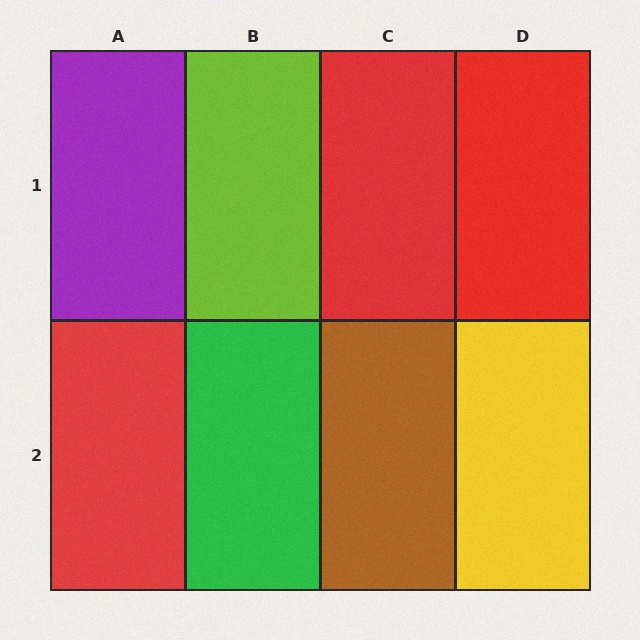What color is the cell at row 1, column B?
Lime.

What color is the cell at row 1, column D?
Red.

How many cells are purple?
1 cell is purple.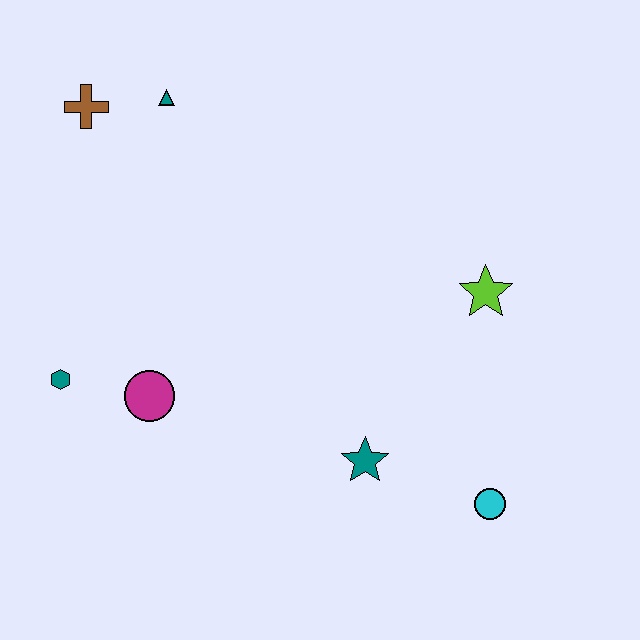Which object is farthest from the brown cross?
The cyan circle is farthest from the brown cross.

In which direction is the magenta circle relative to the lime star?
The magenta circle is to the left of the lime star.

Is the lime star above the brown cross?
No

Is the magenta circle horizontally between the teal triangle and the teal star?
No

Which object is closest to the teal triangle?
The brown cross is closest to the teal triangle.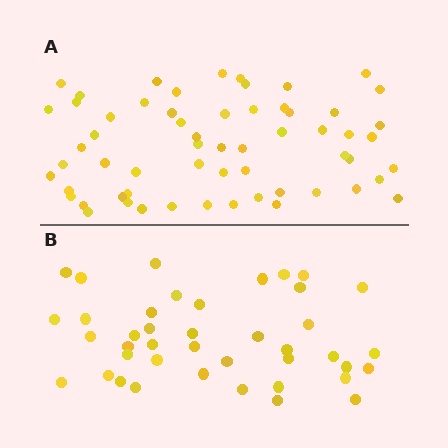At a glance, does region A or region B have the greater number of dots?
Region A (the top region) has more dots.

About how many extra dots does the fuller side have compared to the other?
Region A has approximately 20 more dots than region B.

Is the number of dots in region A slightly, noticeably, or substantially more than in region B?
Region A has substantially more. The ratio is roughly 1.5 to 1.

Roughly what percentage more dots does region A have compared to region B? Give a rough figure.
About 45% more.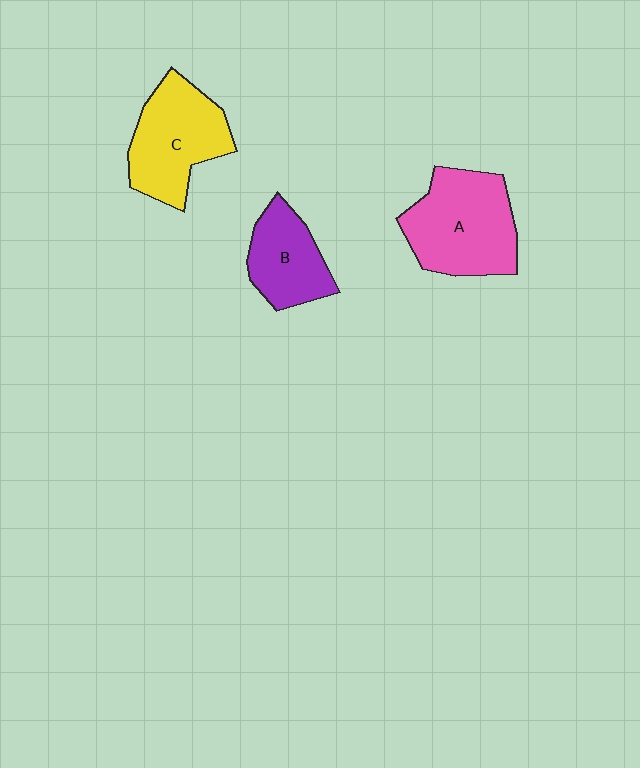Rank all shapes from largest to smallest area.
From largest to smallest: A (pink), C (yellow), B (purple).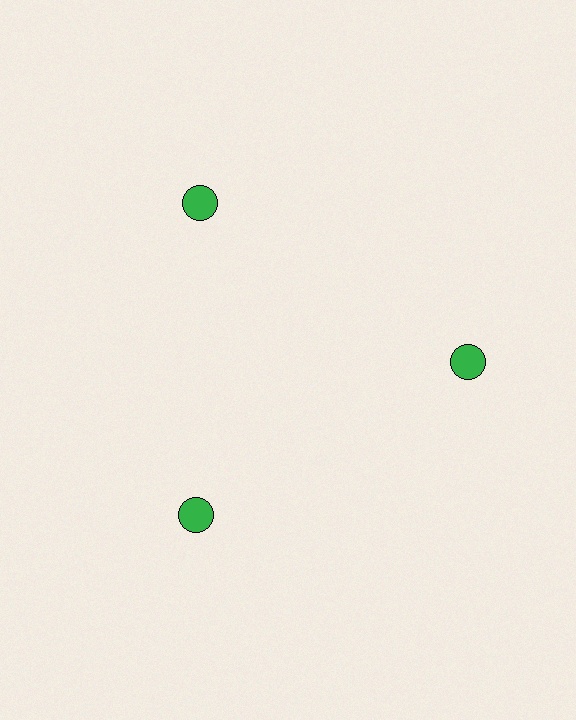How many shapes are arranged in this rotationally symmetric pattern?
There are 3 shapes, arranged in 3 groups of 1.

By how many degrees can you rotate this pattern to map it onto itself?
The pattern maps onto itself every 120 degrees of rotation.